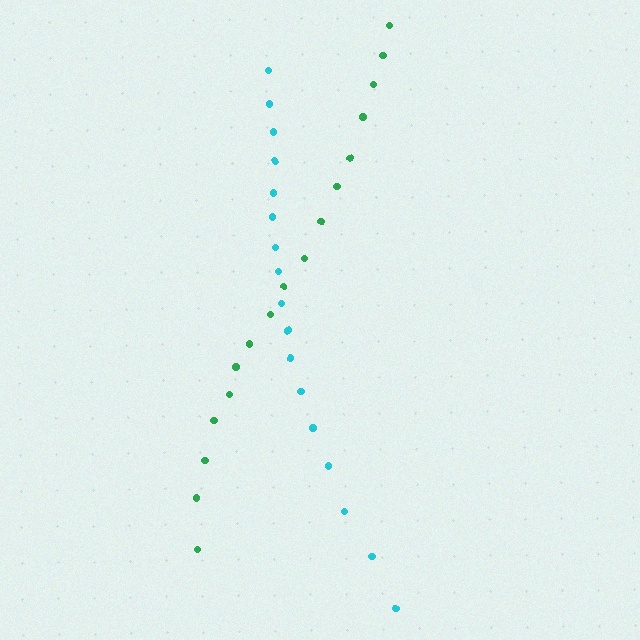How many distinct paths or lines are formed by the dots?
There are 2 distinct paths.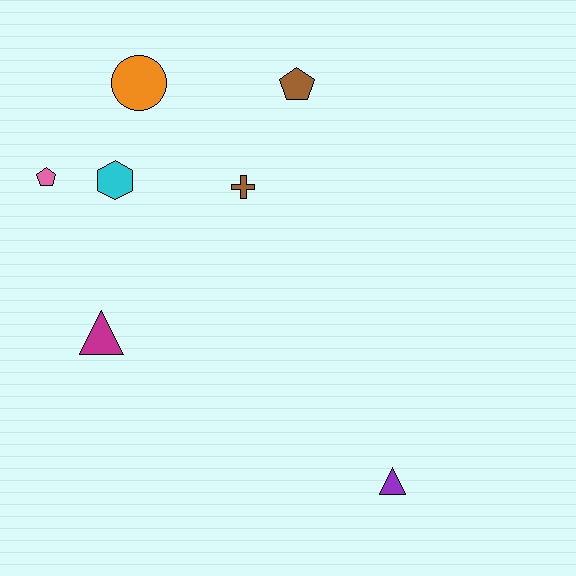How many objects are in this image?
There are 7 objects.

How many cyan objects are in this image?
There is 1 cyan object.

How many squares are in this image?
There are no squares.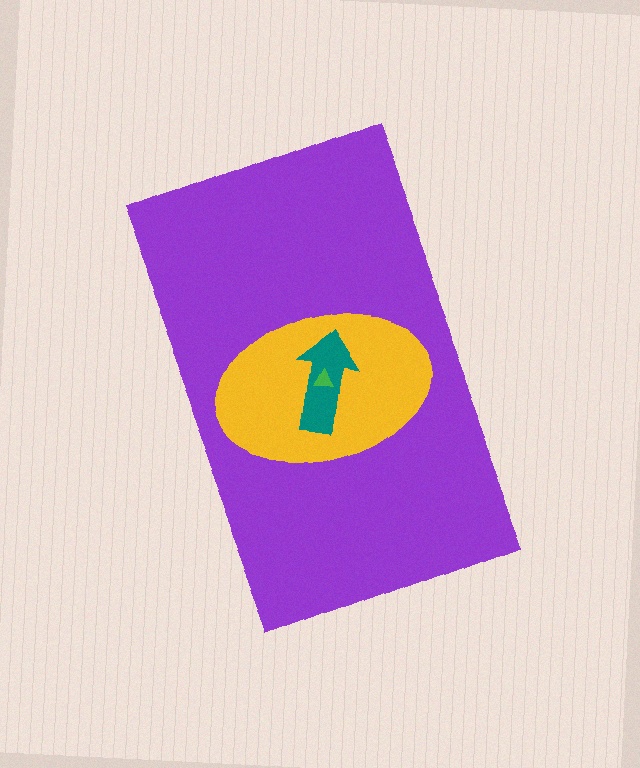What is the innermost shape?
The green triangle.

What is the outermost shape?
The purple rectangle.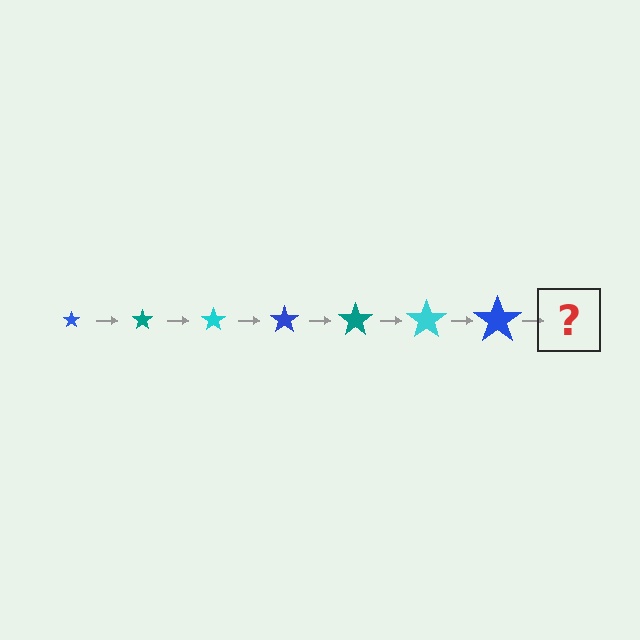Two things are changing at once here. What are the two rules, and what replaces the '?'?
The two rules are that the star grows larger each step and the color cycles through blue, teal, and cyan. The '?' should be a teal star, larger than the previous one.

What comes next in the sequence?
The next element should be a teal star, larger than the previous one.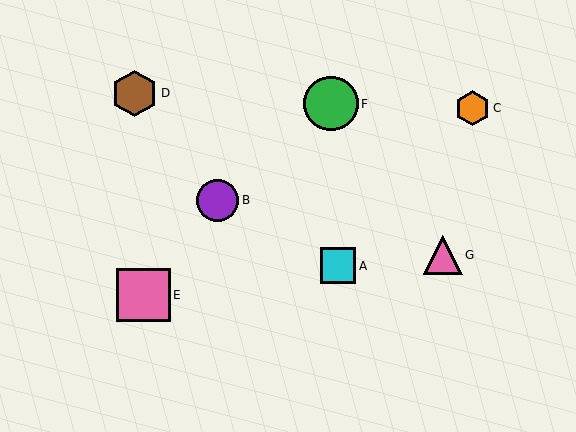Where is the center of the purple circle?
The center of the purple circle is at (218, 200).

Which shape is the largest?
The green circle (labeled F) is the largest.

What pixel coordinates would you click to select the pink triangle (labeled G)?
Click at (443, 255) to select the pink triangle G.